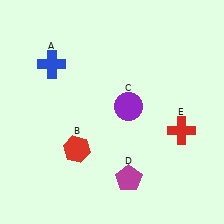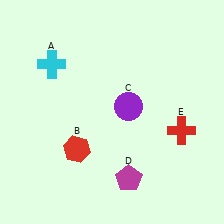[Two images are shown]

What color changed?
The cross (A) changed from blue in Image 1 to cyan in Image 2.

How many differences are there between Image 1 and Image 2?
There is 1 difference between the two images.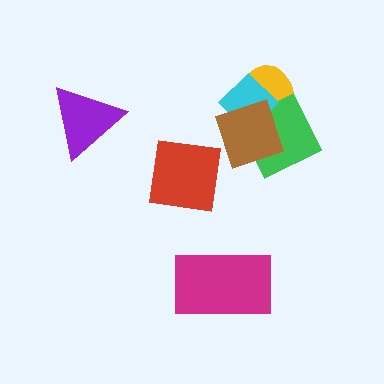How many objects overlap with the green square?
3 objects overlap with the green square.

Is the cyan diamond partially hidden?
Yes, it is partially covered by another shape.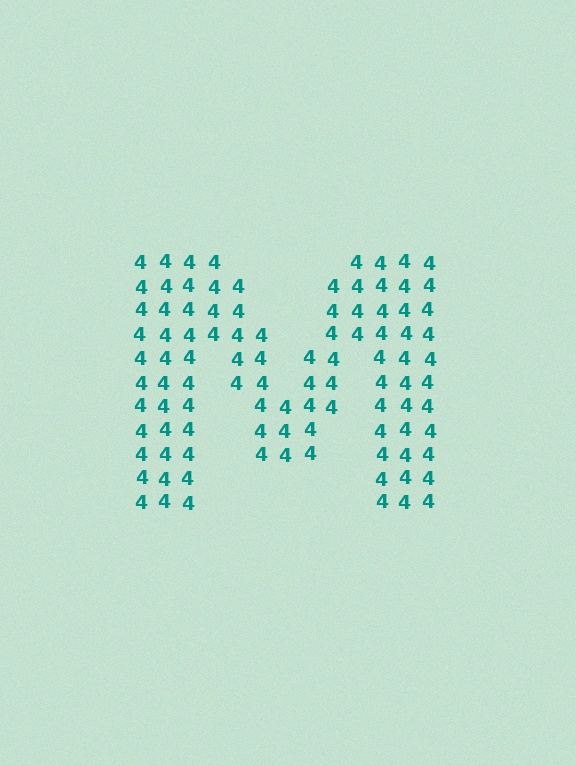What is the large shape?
The large shape is the letter M.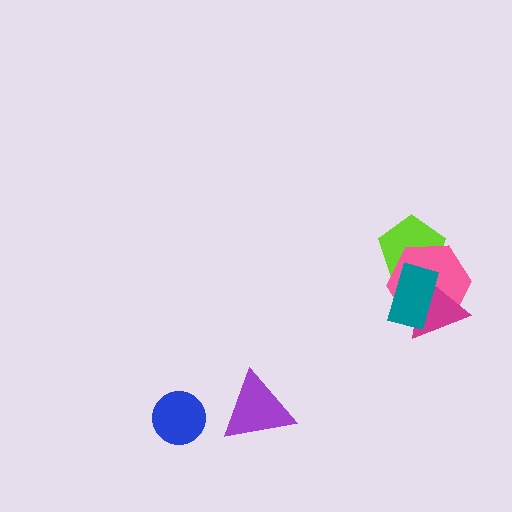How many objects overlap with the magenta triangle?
2 objects overlap with the magenta triangle.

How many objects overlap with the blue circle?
0 objects overlap with the blue circle.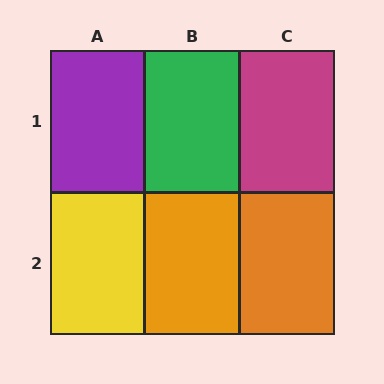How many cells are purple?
1 cell is purple.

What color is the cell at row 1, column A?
Purple.